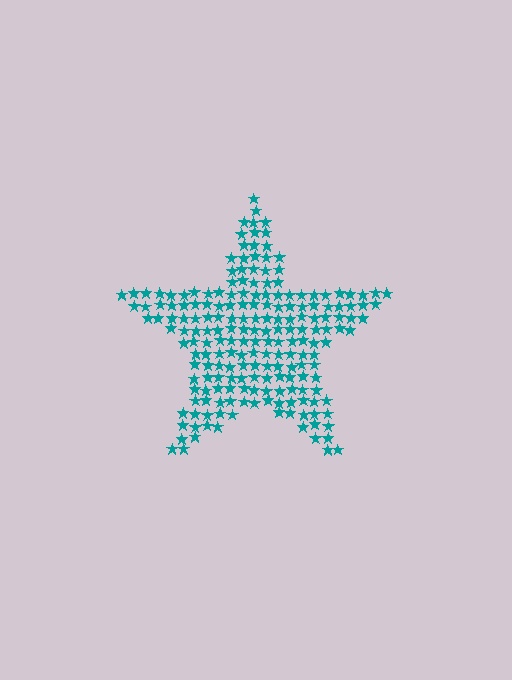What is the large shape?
The large shape is a star.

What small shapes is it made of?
It is made of small stars.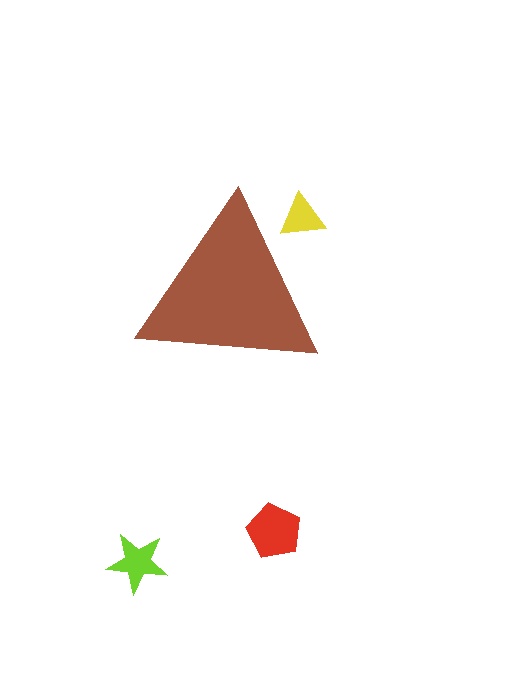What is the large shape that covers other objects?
A brown triangle.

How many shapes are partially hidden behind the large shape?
1 shape is partially hidden.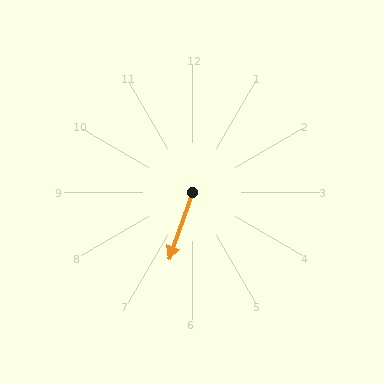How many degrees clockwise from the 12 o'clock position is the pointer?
Approximately 199 degrees.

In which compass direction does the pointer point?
South.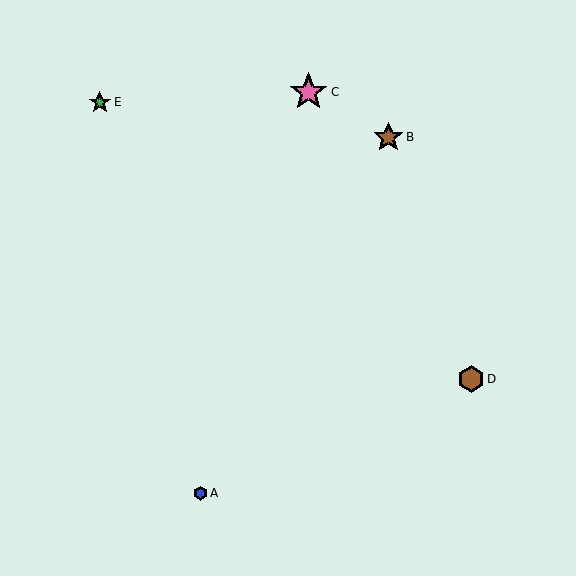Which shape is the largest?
The pink star (labeled C) is the largest.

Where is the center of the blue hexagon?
The center of the blue hexagon is at (200, 493).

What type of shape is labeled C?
Shape C is a pink star.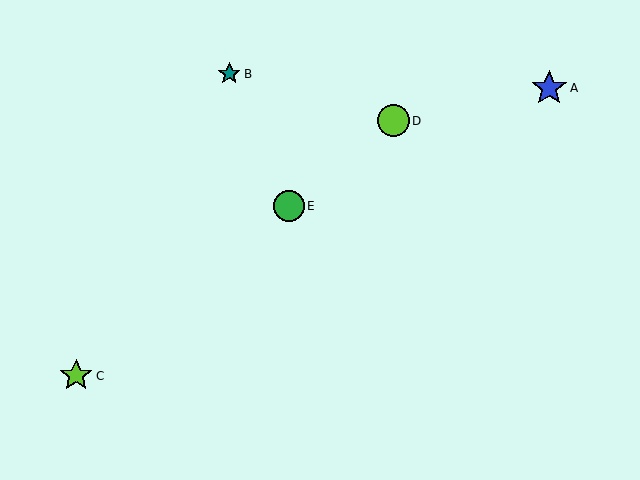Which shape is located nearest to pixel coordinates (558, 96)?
The blue star (labeled A) at (549, 88) is nearest to that location.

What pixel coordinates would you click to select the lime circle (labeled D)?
Click at (393, 121) to select the lime circle D.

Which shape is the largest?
The blue star (labeled A) is the largest.